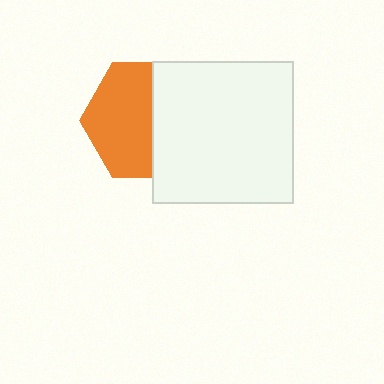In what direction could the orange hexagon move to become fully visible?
The orange hexagon could move left. That would shift it out from behind the white square entirely.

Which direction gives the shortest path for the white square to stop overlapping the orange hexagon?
Moving right gives the shortest separation.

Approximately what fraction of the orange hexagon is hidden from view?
Roughly 44% of the orange hexagon is hidden behind the white square.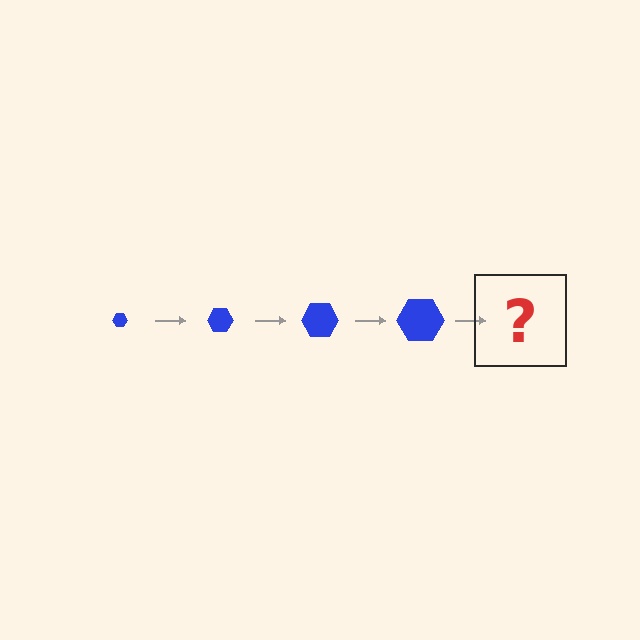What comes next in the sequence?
The next element should be a blue hexagon, larger than the previous one.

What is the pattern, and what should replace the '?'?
The pattern is that the hexagon gets progressively larger each step. The '?' should be a blue hexagon, larger than the previous one.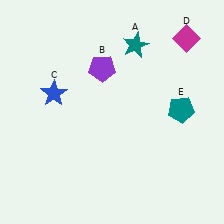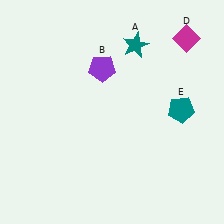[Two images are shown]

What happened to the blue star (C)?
The blue star (C) was removed in Image 2. It was in the top-left area of Image 1.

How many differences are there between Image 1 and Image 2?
There is 1 difference between the two images.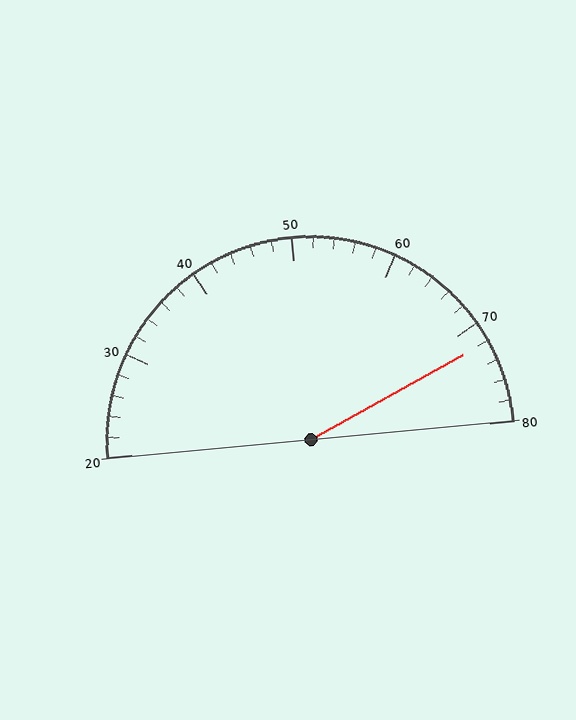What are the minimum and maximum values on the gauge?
The gauge ranges from 20 to 80.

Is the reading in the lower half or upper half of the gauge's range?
The reading is in the upper half of the range (20 to 80).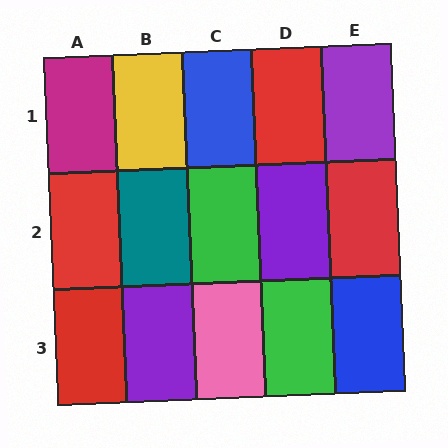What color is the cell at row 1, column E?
Purple.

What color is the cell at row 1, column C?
Blue.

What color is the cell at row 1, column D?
Red.